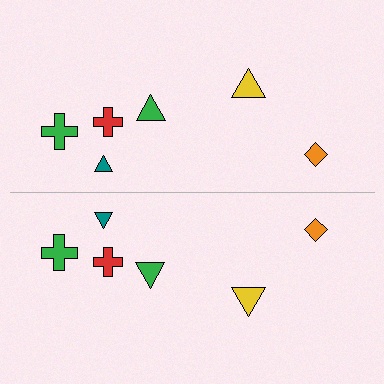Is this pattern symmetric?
Yes, this pattern has bilateral (reflection) symmetry.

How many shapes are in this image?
There are 12 shapes in this image.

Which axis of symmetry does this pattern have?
The pattern has a horizontal axis of symmetry running through the center of the image.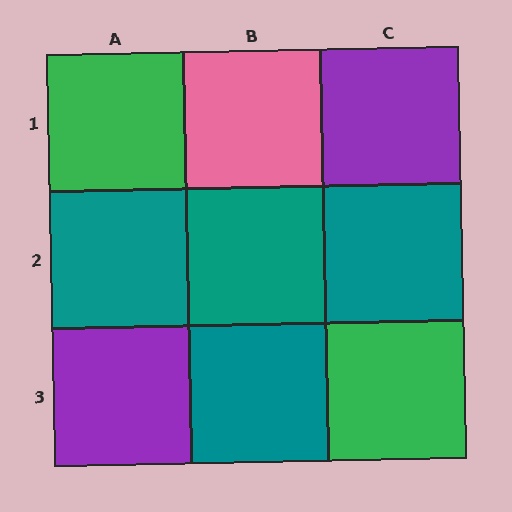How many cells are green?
2 cells are green.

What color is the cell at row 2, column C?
Teal.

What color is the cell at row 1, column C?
Purple.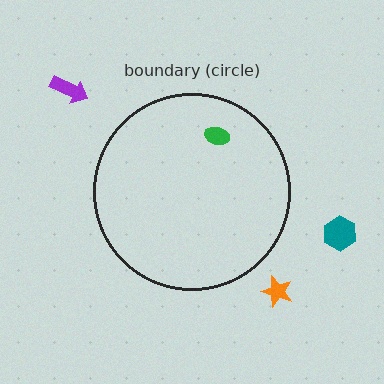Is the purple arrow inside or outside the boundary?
Outside.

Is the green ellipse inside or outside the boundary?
Inside.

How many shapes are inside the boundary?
1 inside, 3 outside.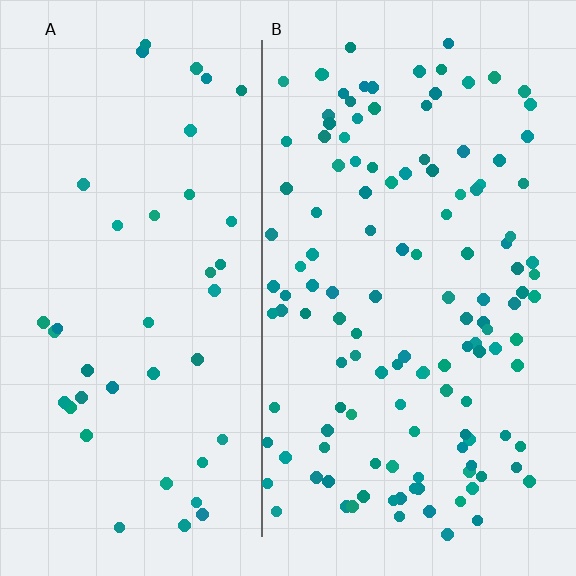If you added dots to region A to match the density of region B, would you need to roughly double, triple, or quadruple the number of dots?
Approximately triple.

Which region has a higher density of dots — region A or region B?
B (the right).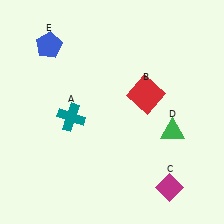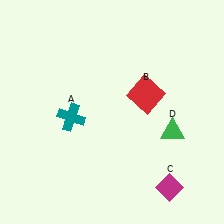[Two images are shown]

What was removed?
The blue pentagon (E) was removed in Image 2.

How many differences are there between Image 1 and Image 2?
There is 1 difference between the two images.